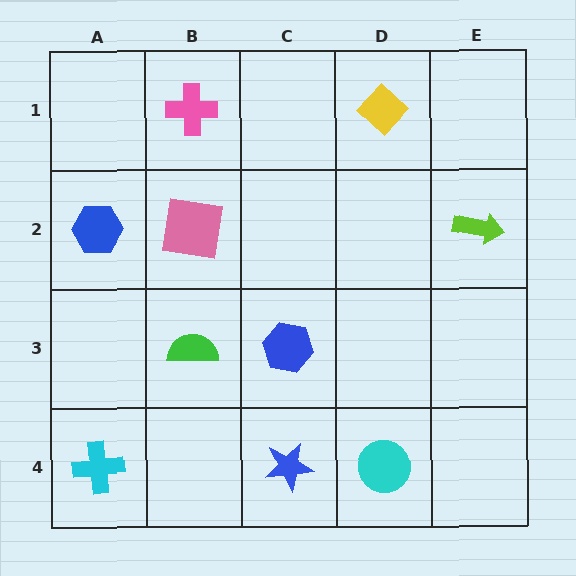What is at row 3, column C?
A blue hexagon.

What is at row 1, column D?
A yellow diamond.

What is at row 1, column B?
A pink cross.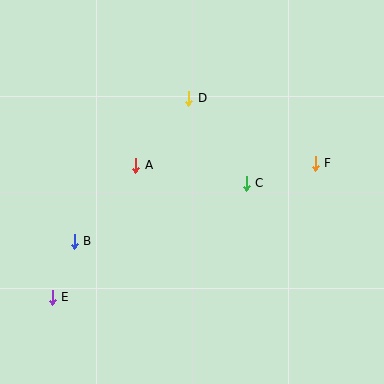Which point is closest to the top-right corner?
Point F is closest to the top-right corner.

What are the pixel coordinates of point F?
Point F is at (315, 163).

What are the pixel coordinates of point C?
Point C is at (246, 183).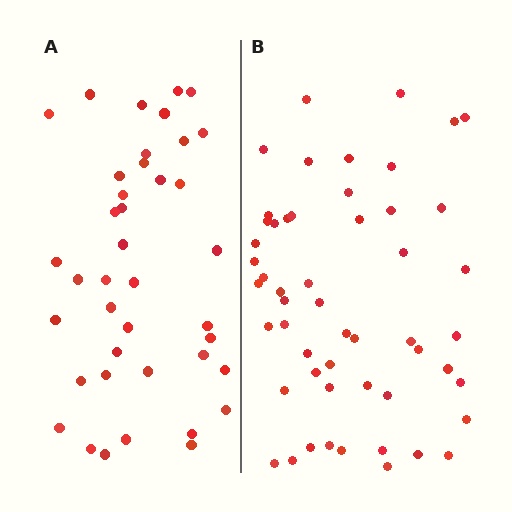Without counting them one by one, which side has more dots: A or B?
Region B (the right region) has more dots.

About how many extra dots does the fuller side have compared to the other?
Region B has approximately 15 more dots than region A.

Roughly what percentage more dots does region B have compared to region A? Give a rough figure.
About 30% more.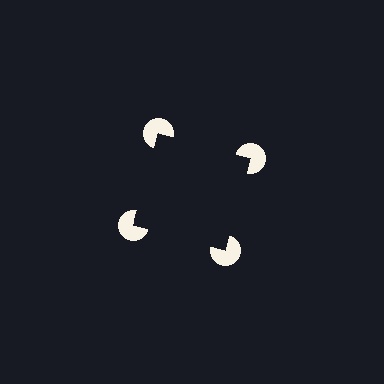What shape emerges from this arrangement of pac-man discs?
An illusory square — its edges are inferred from the aligned wedge cuts in the pac-man discs, not physically drawn.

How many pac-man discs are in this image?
There are 4 — one at each vertex of the illusory square.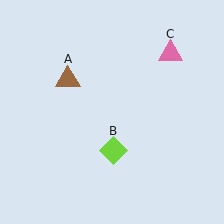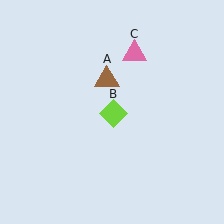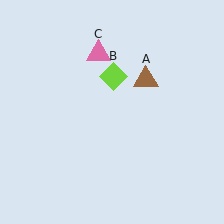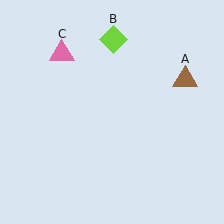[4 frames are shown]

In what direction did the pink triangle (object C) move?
The pink triangle (object C) moved left.